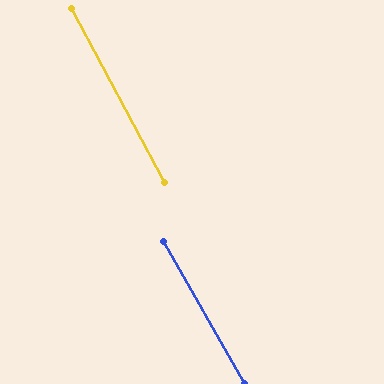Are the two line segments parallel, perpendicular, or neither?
Parallel — their directions differ by only 1.5°.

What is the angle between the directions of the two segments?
Approximately 2 degrees.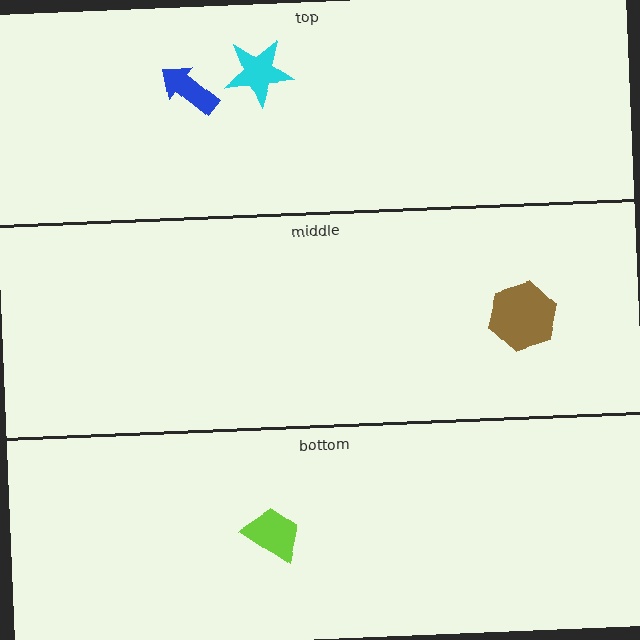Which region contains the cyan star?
The top region.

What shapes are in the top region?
The blue arrow, the cyan star.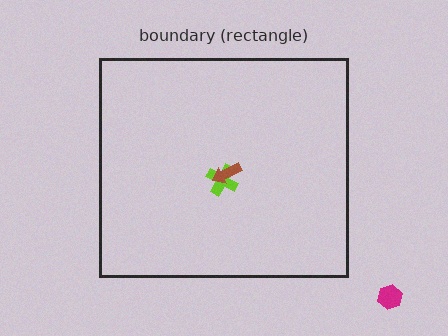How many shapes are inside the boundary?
2 inside, 1 outside.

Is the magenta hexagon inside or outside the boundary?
Outside.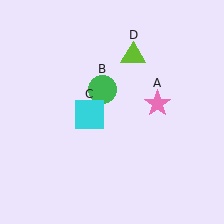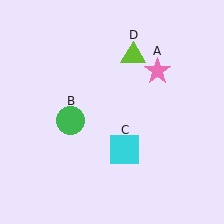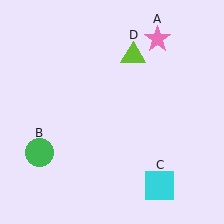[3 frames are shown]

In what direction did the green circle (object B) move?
The green circle (object B) moved down and to the left.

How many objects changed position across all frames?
3 objects changed position: pink star (object A), green circle (object B), cyan square (object C).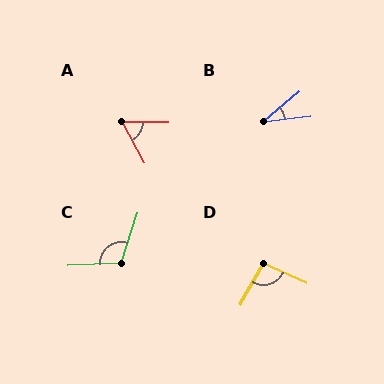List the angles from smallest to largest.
B (34°), A (60°), D (96°), C (111°).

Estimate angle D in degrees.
Approximately 96 degrees.